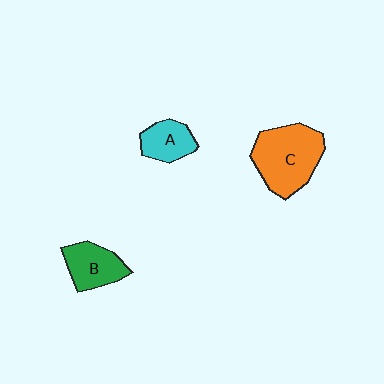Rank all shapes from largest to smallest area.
From largest to smallest: C (orange), B (green), A (cyan).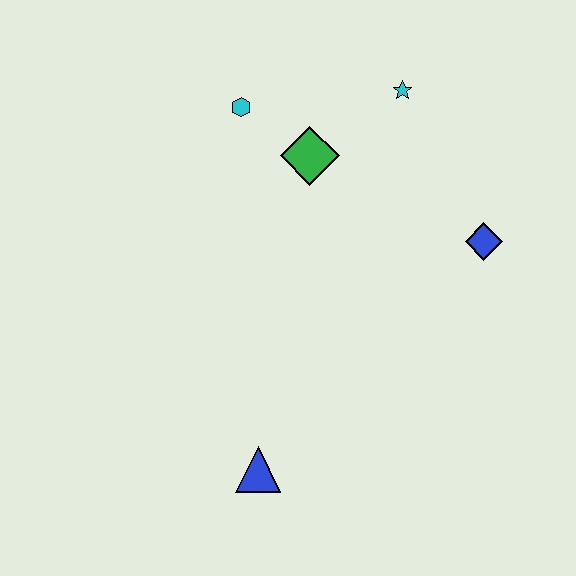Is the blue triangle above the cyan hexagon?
No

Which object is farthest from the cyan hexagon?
The blue triangle is farthest from the cyan hexagon.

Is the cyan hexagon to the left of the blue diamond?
Yes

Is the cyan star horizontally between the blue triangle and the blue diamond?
Yes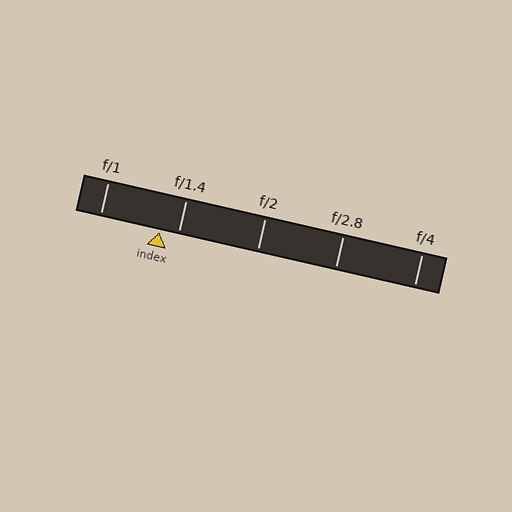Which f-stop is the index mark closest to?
The index mark is closest to f/1.4.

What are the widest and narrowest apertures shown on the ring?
The widest aperture shown is f/1 and the narrowest is f/4.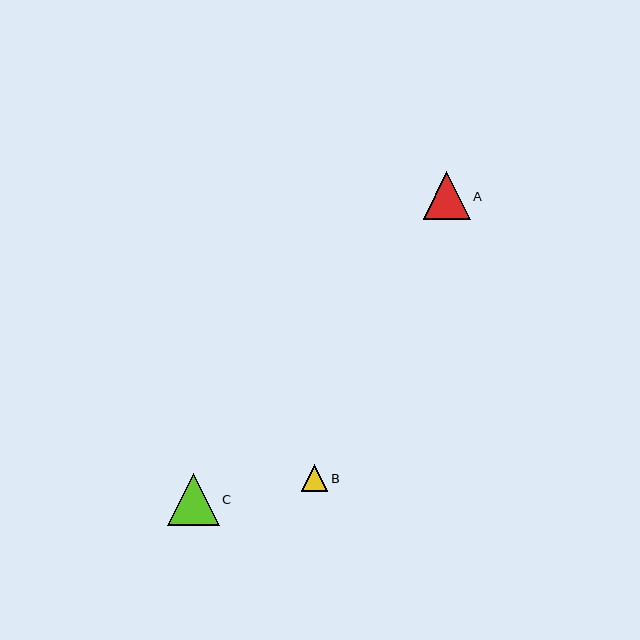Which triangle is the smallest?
Triangle B is the smallest with a size of approximately 26 pixels.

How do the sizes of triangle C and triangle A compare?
Triangle C and triangle A are approximately the same size.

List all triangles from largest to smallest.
From largest to smallest: C, A, B.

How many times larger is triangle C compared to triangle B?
Triangle C is approximately 2.0 times the size of triangle B.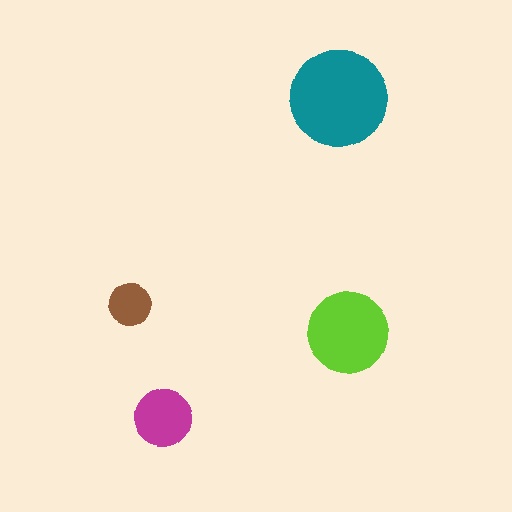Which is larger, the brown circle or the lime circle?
The lime one.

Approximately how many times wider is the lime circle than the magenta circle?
About 1.5 times wider.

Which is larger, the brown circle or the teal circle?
The teal one.